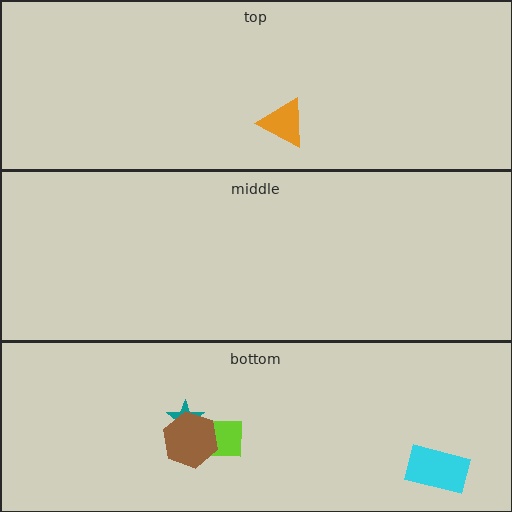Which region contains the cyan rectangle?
The bottom region.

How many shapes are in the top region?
1.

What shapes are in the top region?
The orange triangle.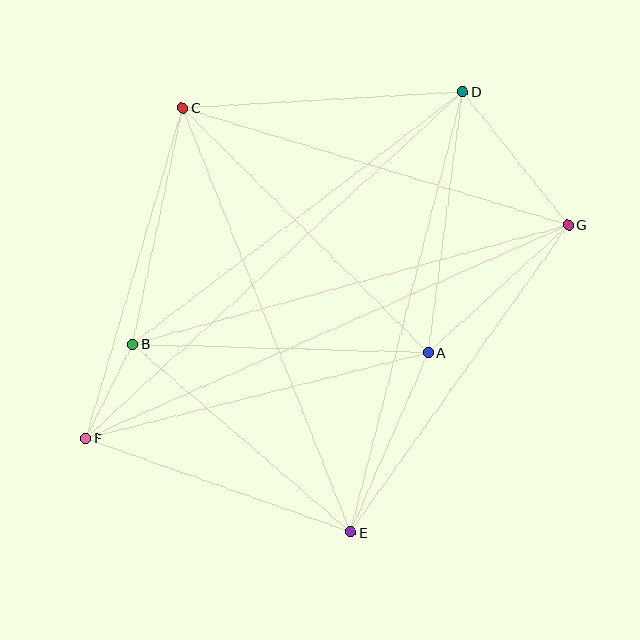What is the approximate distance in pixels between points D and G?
The distance between D and G is approximately 170 pixels.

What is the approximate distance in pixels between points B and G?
The distance between B and G is approximately 451 pixels.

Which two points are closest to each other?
Points B and F are closest to each other.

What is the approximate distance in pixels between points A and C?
The distance between A and C is approximately 346 pixels.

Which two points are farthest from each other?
Points F and G are farthest from each other.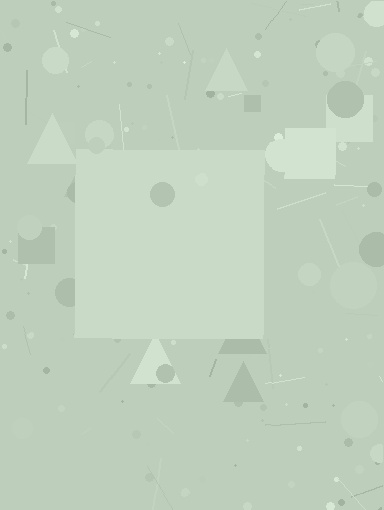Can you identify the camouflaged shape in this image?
The camouflaged shape is a square.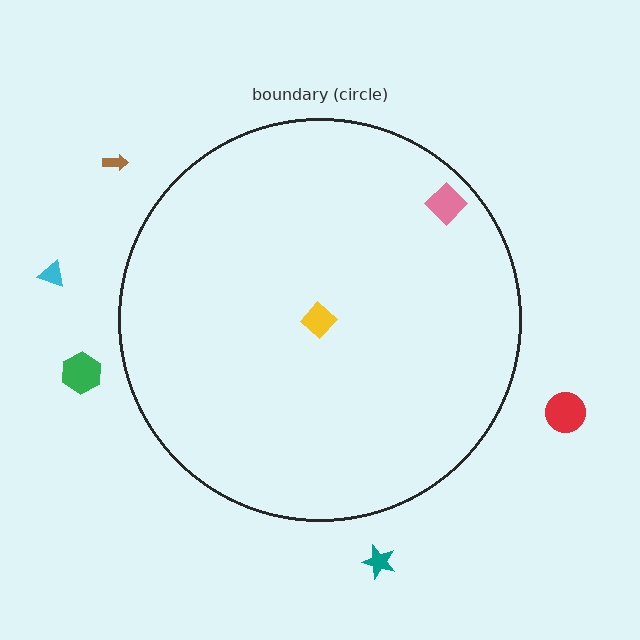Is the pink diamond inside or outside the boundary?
Inside.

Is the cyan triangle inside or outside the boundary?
Outside.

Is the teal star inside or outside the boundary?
Outside.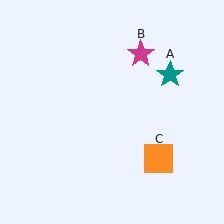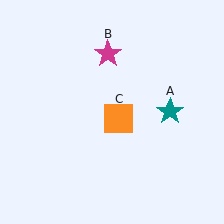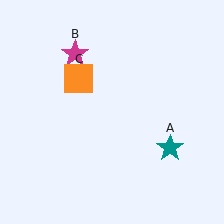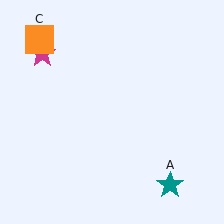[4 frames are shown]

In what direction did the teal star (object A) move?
The teal star (object A) moved down.